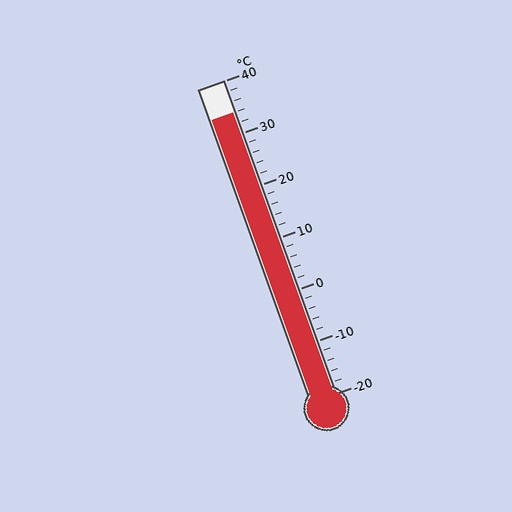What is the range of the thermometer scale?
The thermometer scale ranges from -20°C to 40°C.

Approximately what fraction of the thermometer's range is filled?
The thermometer is filled to approximately 90% of its range.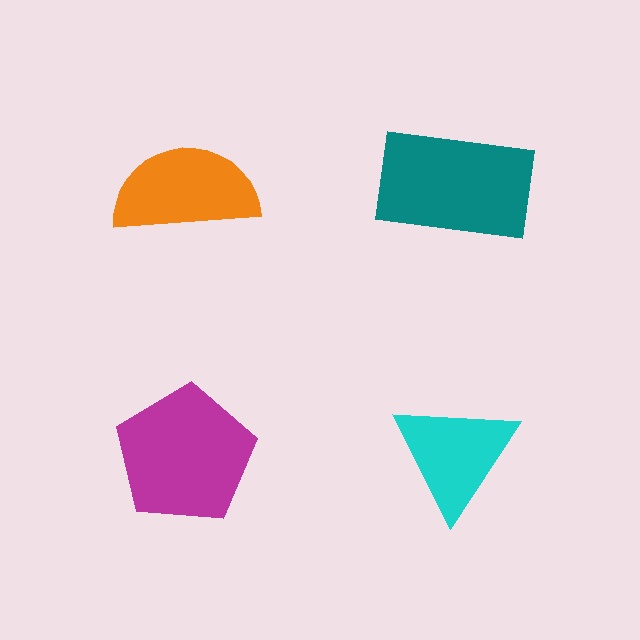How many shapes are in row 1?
2 shapes.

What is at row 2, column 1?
A magenta pentagon.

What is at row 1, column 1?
An orange semicircle.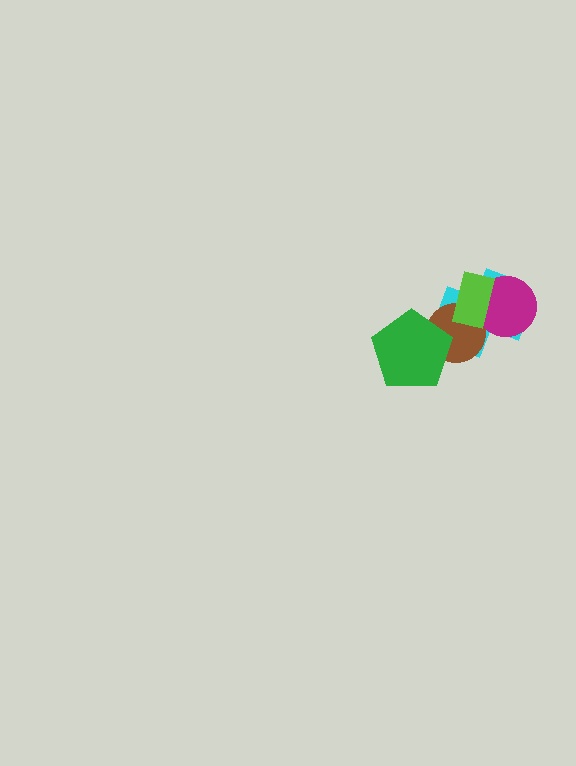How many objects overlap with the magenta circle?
2 objects overlap with the magenta circle.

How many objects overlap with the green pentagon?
1 object overlaps with the green pentagon.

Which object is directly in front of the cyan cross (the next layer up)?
The brown circle is directly in front of the cyan cross.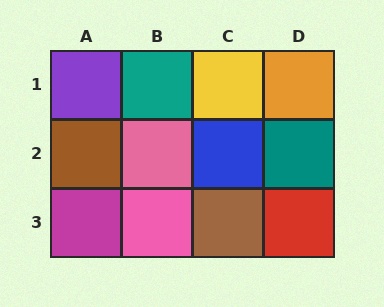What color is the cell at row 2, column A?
Brown.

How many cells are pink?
2 cells are pink.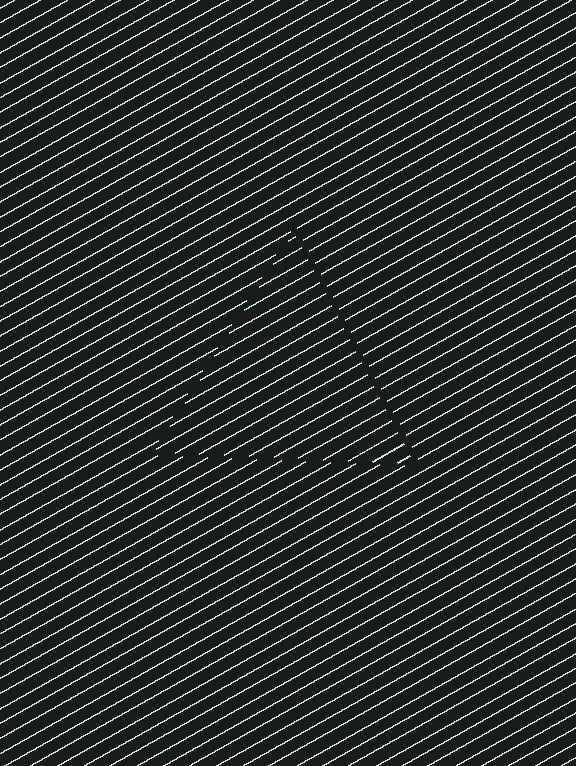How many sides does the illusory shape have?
3 sides — the line-ends trace a triangle.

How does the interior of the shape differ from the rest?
The interior of the shape contains the same grating, shifted by half a period — the contour is defined by the phase discontinuity where line-ends from the inner and outer gratings abut.